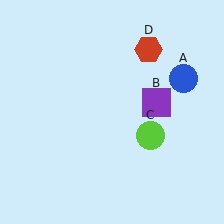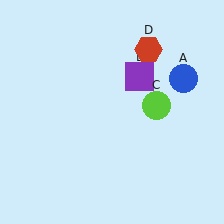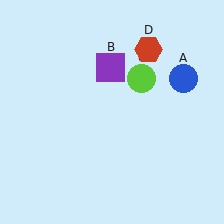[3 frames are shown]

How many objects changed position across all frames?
2 objects changed position: purple square (object B), lime circle (object C).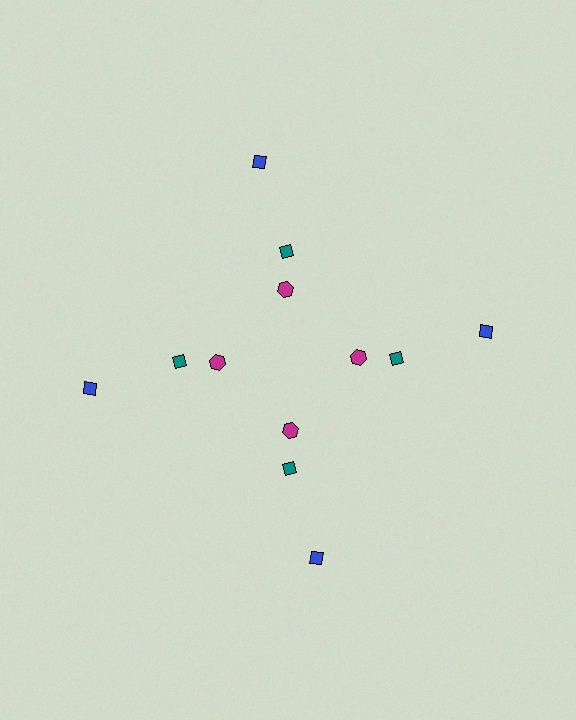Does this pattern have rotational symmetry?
Yes, this pattern has 4-fold rotational symmetry. It looks the same after rotating 90 degrees around the center.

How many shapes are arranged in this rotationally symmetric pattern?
There are 12 shapes, arranged in 4 groups of 3.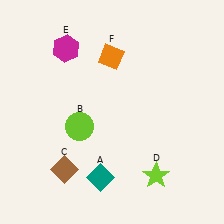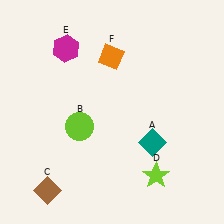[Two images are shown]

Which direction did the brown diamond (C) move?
The brown diamond (C) moved down.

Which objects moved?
The objects that moved are: the teal diamond (A), the brown diamond (C).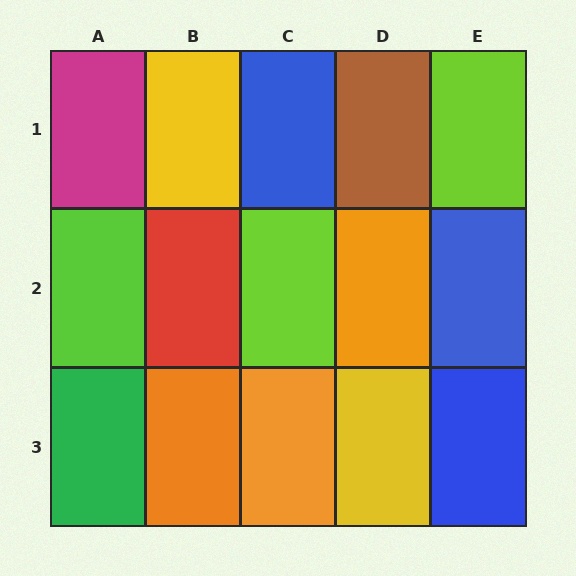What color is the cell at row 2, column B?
Red.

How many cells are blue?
3 cells are blue.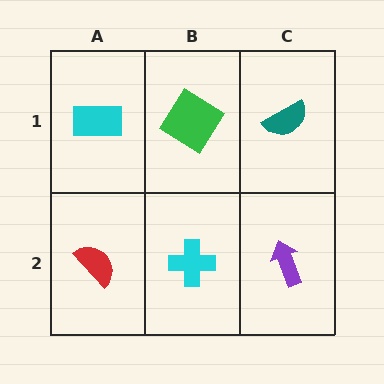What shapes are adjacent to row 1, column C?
A purple arrow (row 2, column C), a green diamond (row 1, column B).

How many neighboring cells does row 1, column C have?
2.